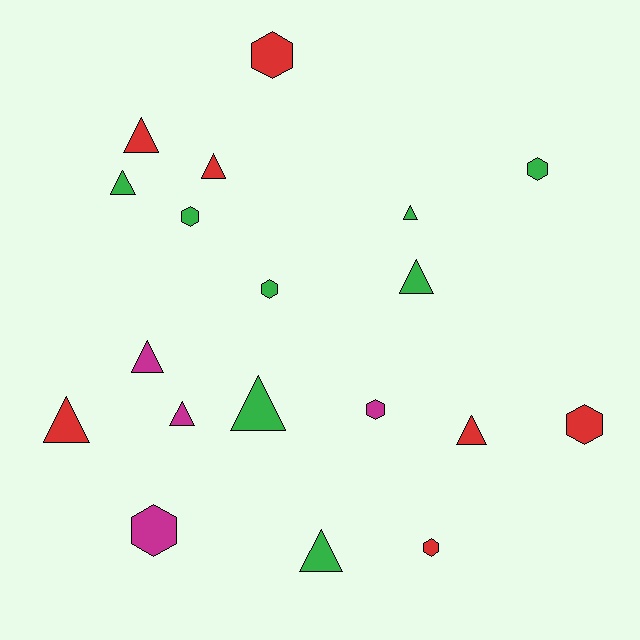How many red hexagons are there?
There are 3 red hexagons.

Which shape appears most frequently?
Triangle, with 11 objects.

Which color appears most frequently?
Green, with 8 objects.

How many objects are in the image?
There are 19 objects.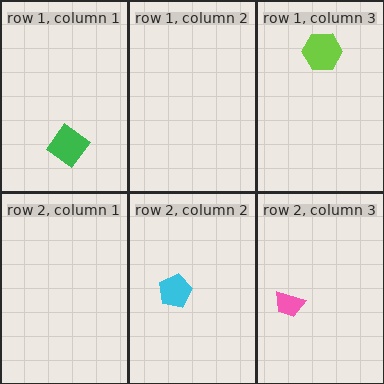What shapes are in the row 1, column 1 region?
The green diamond.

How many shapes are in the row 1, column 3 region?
1.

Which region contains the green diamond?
The row 1, column 1 region.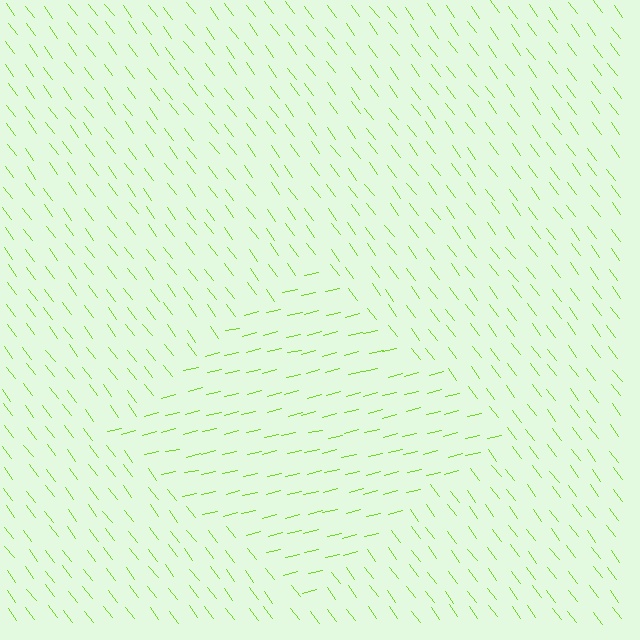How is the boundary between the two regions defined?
The boundary is defined purely by a change in line orientation (approximately 67 degrees difference). All lines are the same color and thickness.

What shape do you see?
I see a diamond.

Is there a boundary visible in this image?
Yes, there is a texture boundary formed by a change in line orientation.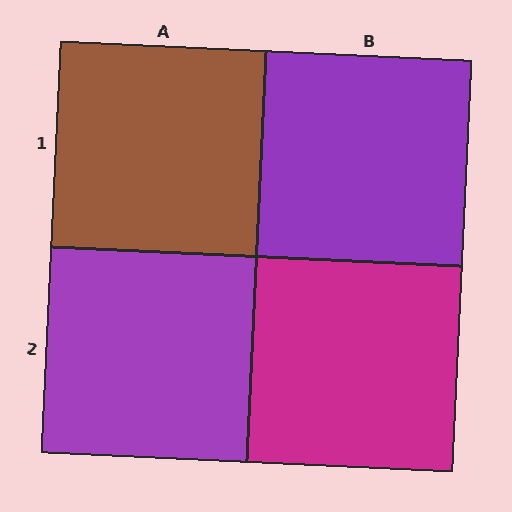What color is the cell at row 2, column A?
Purple.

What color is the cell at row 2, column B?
Magenta.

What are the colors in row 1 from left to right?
Brown, purple.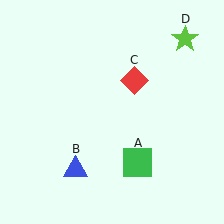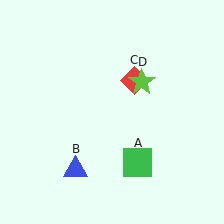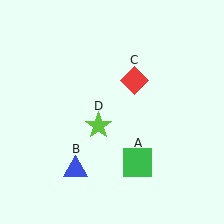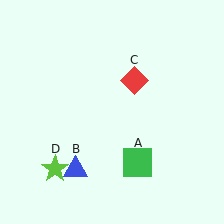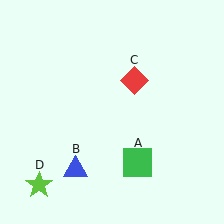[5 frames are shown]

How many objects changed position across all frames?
1 object changed position: lime star (object D).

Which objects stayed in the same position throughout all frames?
Green square (object A) and blue triangle (object B) and red diamond (object C) remained stationary.